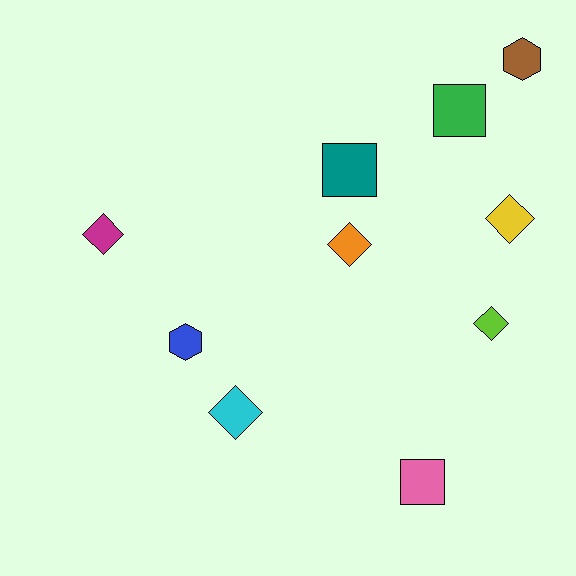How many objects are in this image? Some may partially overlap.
There are 10 objects.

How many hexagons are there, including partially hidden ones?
There are 2 hexagons.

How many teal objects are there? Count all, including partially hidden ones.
There is 1 teal object.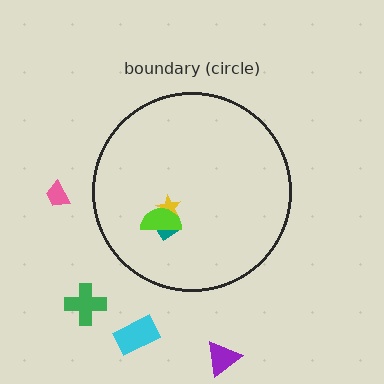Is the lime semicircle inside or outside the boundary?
Inside.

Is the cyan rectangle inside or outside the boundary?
Outside.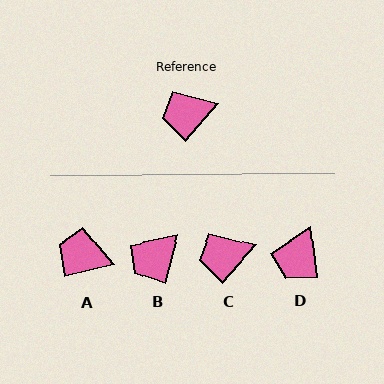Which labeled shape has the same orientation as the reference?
C.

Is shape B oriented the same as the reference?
No, it is off by about 27 degrees.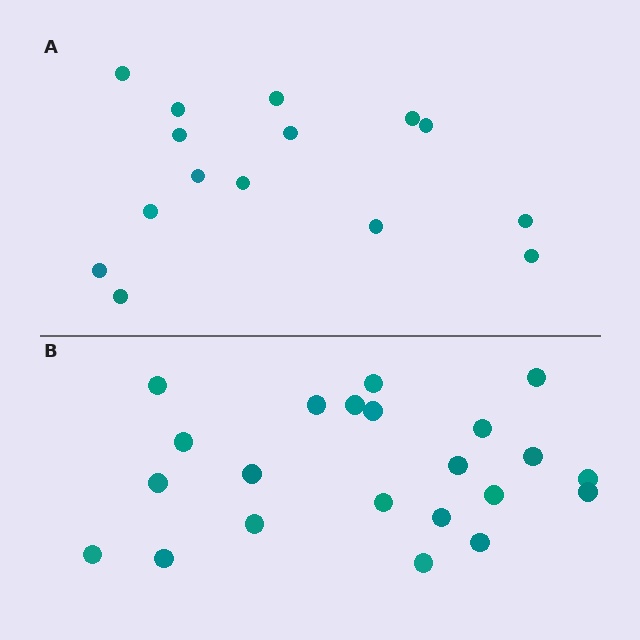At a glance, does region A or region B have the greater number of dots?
Region B (the bottom region) has more dots.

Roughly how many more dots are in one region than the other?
Region B has roughly 8 or so more dots than region A.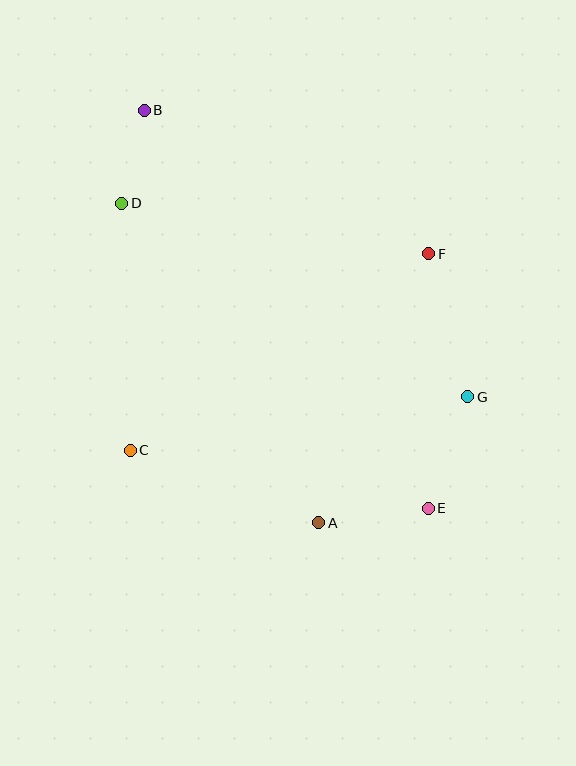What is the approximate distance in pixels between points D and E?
The distance between D and E is approximately 432 pixels.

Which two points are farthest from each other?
Points B and E are farthest from each other.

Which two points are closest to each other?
Points B and D are closest to each other.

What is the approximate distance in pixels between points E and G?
The distance between E and G is approximately 118 pixels.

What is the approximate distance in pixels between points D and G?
The distance between D and G is approximately 397 pixels.